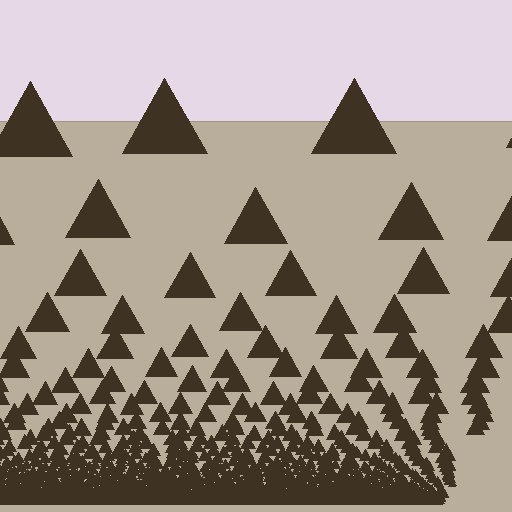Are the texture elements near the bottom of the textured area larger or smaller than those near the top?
Smaller. The gradient is inverted — elements near the bottom are smaller and denser.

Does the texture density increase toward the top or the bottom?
Density increases toward the bottom.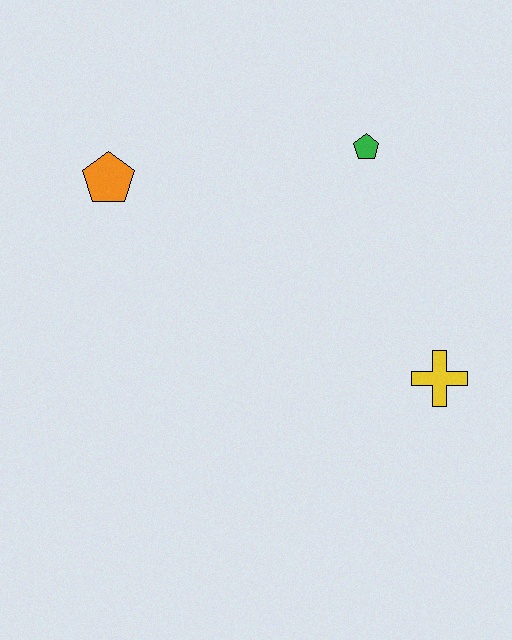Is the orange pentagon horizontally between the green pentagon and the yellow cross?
No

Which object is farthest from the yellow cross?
The orange pentagon is farthest from the yellow cross.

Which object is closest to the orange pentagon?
The green pentagon is closest to the orange pentagon.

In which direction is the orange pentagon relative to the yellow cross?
The orange pentagon is to the left of the yellow cross.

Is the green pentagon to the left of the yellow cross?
Yes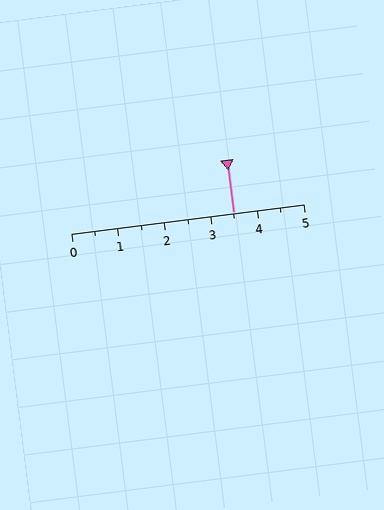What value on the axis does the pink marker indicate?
The marker indicates approximately 3.5.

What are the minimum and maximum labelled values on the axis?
The axis runs from 0 to 5.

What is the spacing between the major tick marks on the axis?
The major ticks are spaced 1 apart.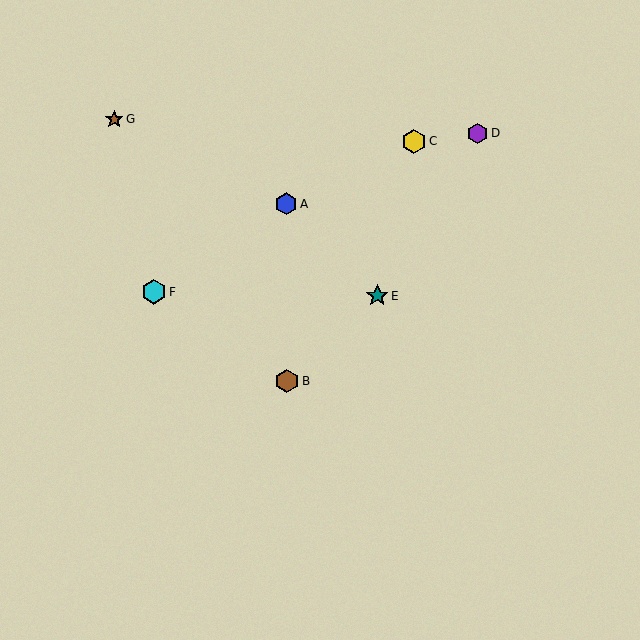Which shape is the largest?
The cyan hexagon (labeled F) is the largest.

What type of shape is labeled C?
Shape C is a yellow hexagon.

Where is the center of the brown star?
The center of the brown star is at (114, 119).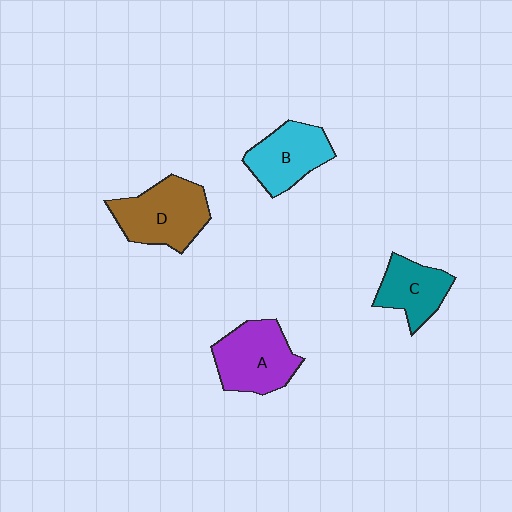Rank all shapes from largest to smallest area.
From largest to smallest: D (brown), A (purple), B (cyan), C (teal).